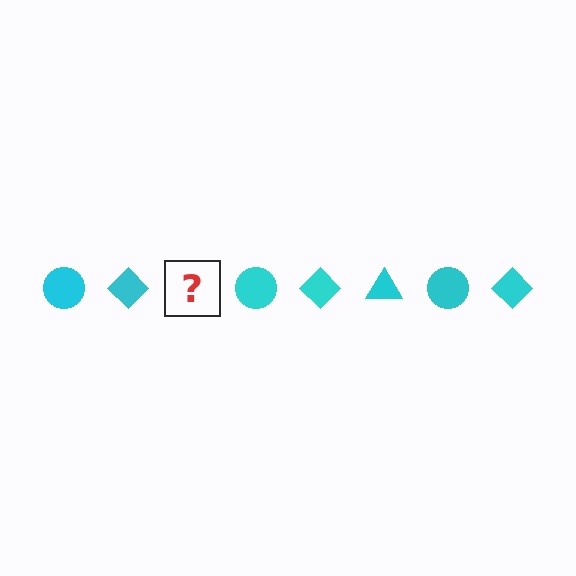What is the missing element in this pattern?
The missing element is a cyan triangle.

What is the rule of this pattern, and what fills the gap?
The rule is that the pattern cycles through circle, diamond, triangle shapes in cyan. The gap should be filled with a cyan triangle.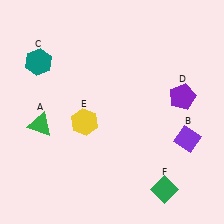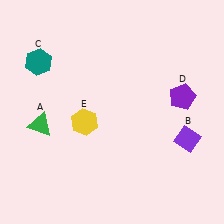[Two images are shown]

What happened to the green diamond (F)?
The green diamond (F) was removed in Image 2. It was in the bottom-right area of Image 1.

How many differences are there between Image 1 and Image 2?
There is 1 difference between the two images.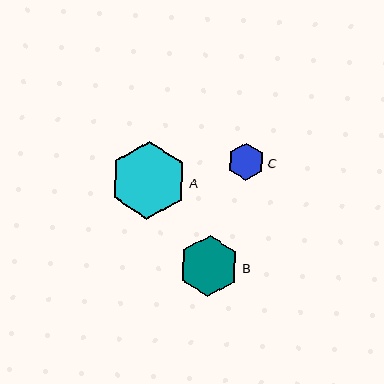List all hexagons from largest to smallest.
From largest to smallest: A, B, C.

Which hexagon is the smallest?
Hexagon C is the smallest with a size of approximately 37 pixels.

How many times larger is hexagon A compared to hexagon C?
Hexagon A is approximately 2.1 times the size of hexagon C.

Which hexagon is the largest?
Hexagon A is the largest with a size of approximately 78 pixels.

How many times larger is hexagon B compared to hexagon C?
Hexagon B is approximately 1.6 times the size of hexagon C.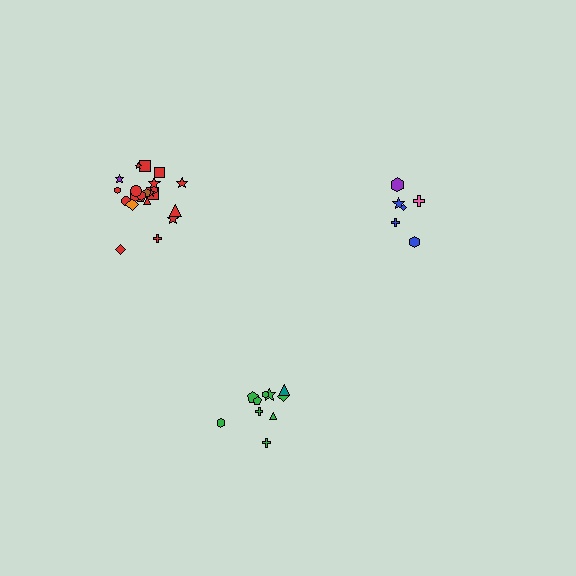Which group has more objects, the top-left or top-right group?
The top-left group.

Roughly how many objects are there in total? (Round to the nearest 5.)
Roughly 40 objects in total.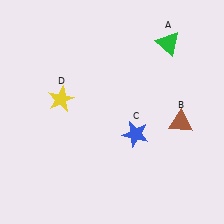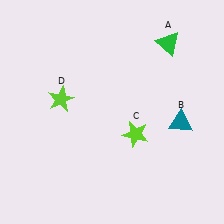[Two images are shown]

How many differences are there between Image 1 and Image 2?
There are 3 differences between the two images.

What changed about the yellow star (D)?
In Image 1, D is yellow. In Image 2, it changed to lime.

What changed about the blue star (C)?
In Image 1, C is blue. In Image 2, it changed to lime.